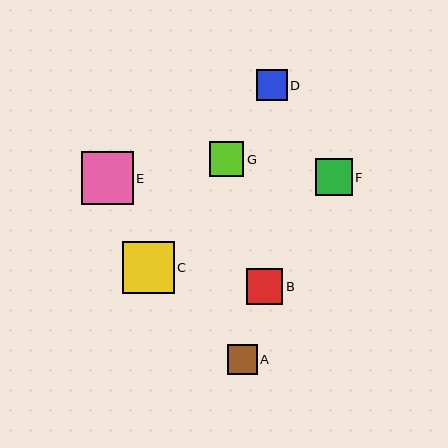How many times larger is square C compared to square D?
Square C is approximately 1.7 times the size of square D.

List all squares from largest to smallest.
From largest to smallest: E, C, F, B, G, D, A.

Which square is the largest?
Square E is the largest with a size of approximately 52 pixels.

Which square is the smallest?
Square A is the smallest with a size of approximately 30 pixels.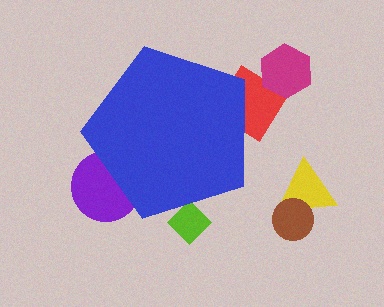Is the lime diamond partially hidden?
Yes, the lime diamond is partially hidden behind the blue pentagon.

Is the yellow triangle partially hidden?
No, the yellow triangle is fully visible.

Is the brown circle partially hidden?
No, the brown circle is fully visible.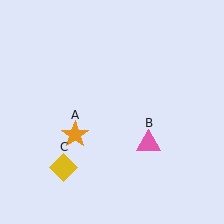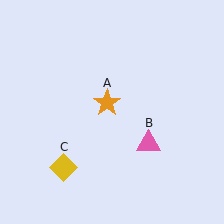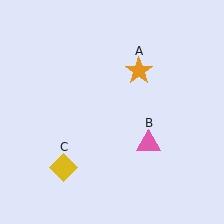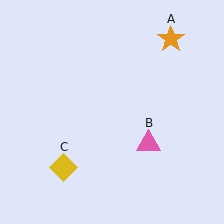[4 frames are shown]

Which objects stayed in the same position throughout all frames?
Pink triangle (object B) and yellow diamond (object C) remained stationary.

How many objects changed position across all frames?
1 object changed position: orange star (object A).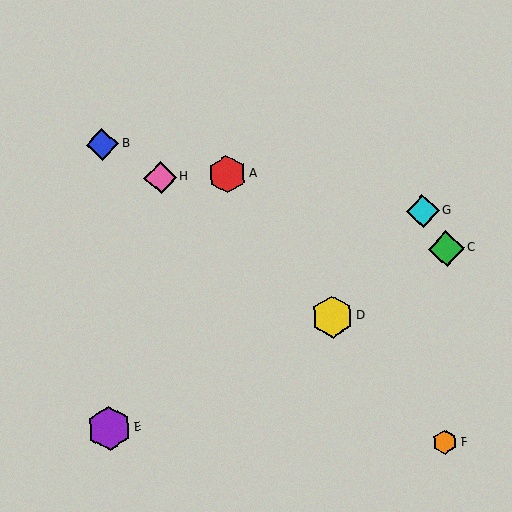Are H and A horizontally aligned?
Yes, both are at y≈177.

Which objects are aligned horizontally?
Objects A, H are aligned horizontally.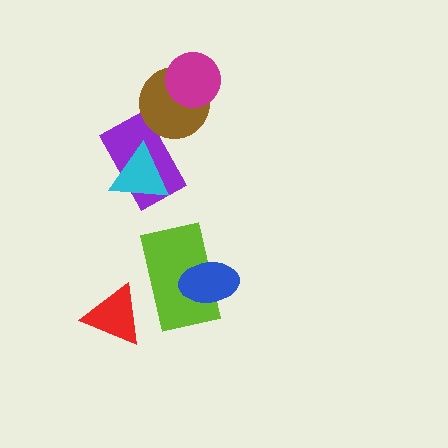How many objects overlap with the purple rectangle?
2 objects overlap with the purple rectangle.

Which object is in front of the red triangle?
The lime rectangle is in front of the red triangle.